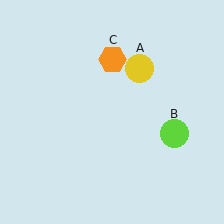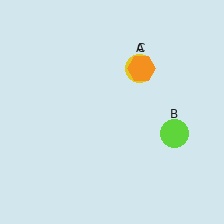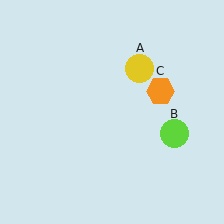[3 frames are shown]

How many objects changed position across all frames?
1 object changed position: orange hexagon (object C).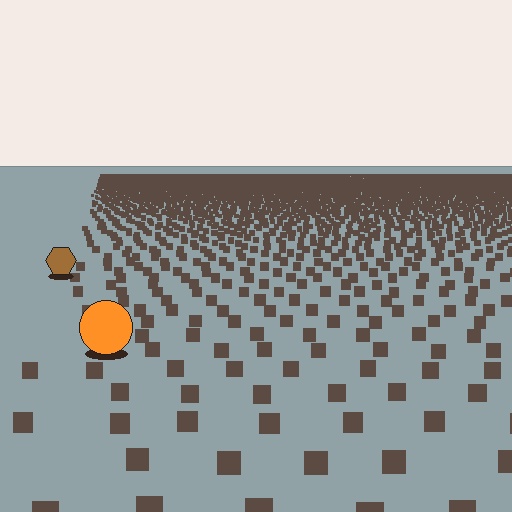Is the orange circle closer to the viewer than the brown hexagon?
Yes. The orange circle is closer — you can tell from the texture gradient: the ground texture is coarser near it.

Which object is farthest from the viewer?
The brown hexagon is farthest from the viewer. It appears smaller and the ground texture around it is denser.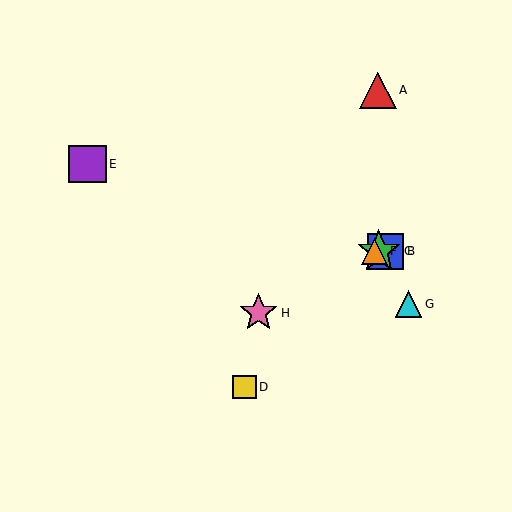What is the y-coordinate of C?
Object C is at y≈252.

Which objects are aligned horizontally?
Objects B, C, F are aligned horizontally.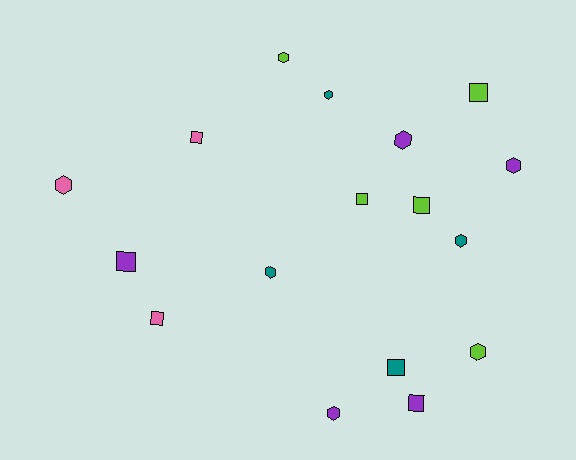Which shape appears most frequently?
Hexagon, with 9 objects.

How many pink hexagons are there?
There is 1 pink hexagon.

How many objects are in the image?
There are 17 objects.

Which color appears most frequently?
Lime, with 5 objects.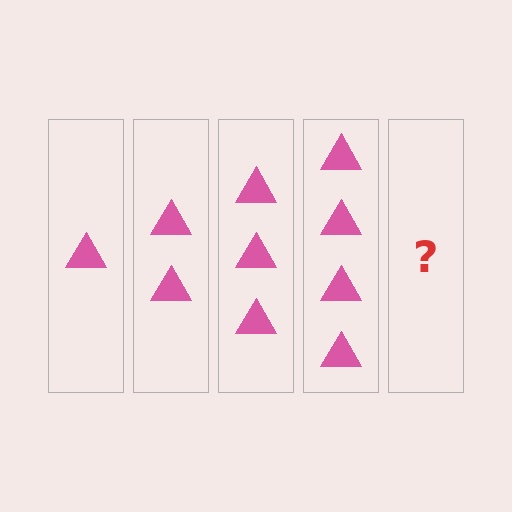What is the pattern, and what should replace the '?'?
The pattern is that each step adds one more triangle. The '?' should be 5 triangles.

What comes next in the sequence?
The next element should be 5 triangles.